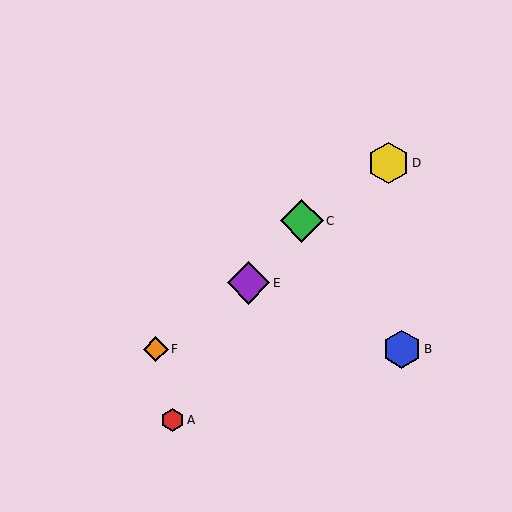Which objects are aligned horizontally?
Objects B, F are aligned horizontally.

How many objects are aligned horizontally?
2 objects (B, F) are aligned horizontally.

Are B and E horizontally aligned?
No, B is at y≈349 and E is at y≈283.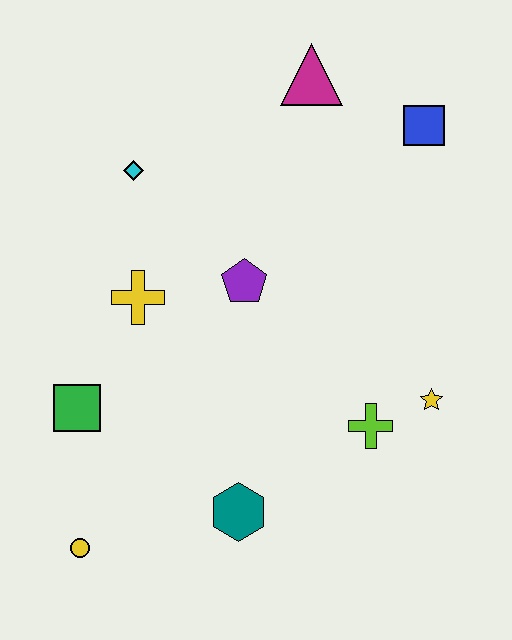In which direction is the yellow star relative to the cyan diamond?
The yellow star is to the right of the cyan diamond.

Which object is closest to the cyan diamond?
The yellow cross is closest to the cyan diamond.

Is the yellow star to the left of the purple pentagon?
No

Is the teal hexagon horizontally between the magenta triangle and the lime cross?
No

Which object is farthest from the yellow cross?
The blue square is farthest from the yellow cross.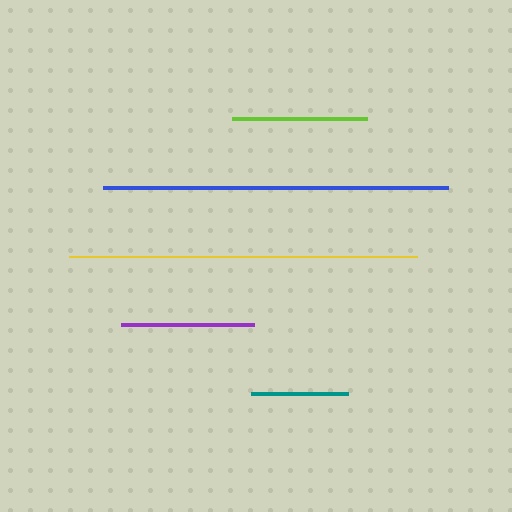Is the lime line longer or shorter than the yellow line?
The yellow line is longer than the lime line.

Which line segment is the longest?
The yellow line is the longest at approximately 348 pixels.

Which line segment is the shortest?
The teal line is the shortest at approximately 97 pixels.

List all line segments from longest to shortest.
From longest to shortest: yellow, blue, lime, purple, teal.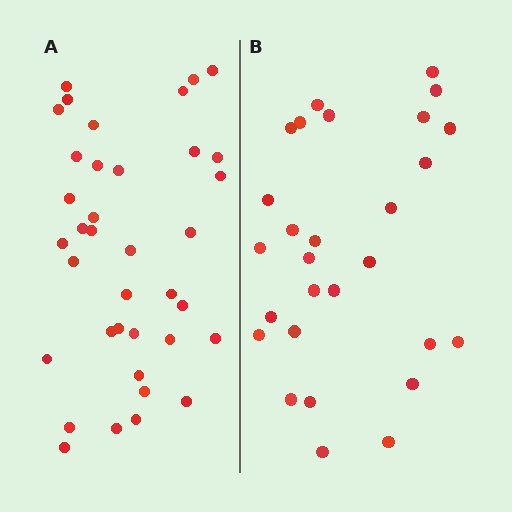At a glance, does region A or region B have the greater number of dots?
Region A (the left region) has more dots.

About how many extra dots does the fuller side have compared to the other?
Region A has roughly 8 or so more dots than region B.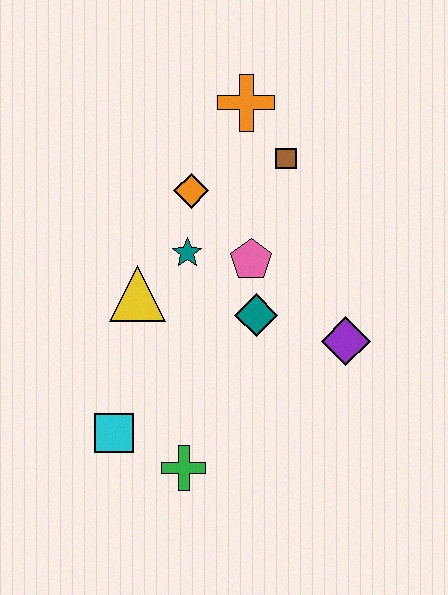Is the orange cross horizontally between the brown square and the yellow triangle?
Yes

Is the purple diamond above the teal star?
No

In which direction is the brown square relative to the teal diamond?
The brown square is above the teal diamond.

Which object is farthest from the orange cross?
The green cross is farthest from the orange cross.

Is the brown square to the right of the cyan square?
Yes